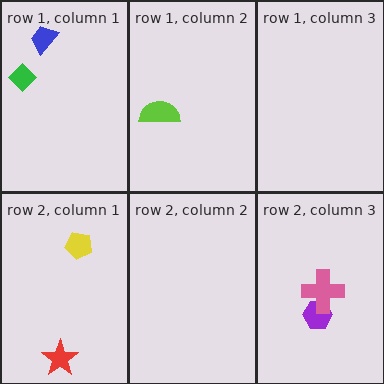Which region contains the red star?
The row 2, column 1 region.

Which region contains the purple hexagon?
The row 2, column 3 region.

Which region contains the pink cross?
The row 2, column 3 region.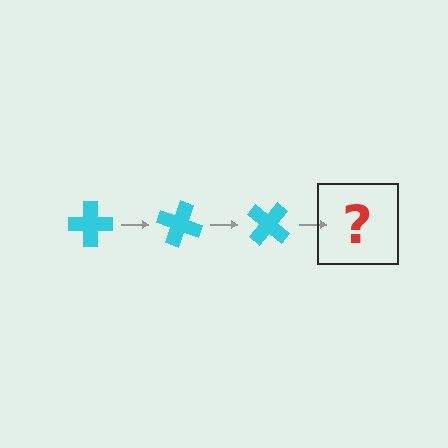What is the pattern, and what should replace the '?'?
The pattern is that the cross rotates 20 degrees each step. The '?' should be a cyan cross rotated 60 degrees.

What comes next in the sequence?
The next element should be a cyan cross rotated 60 degrees.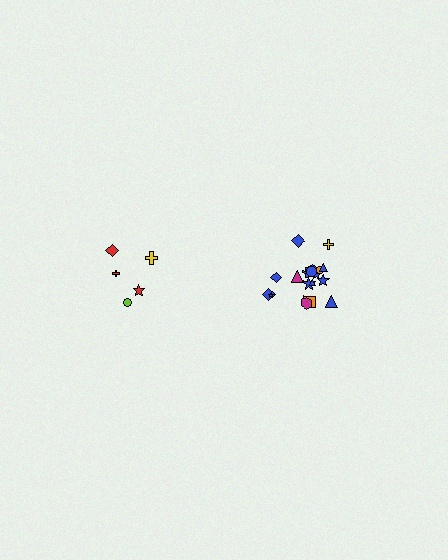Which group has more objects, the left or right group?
The right group.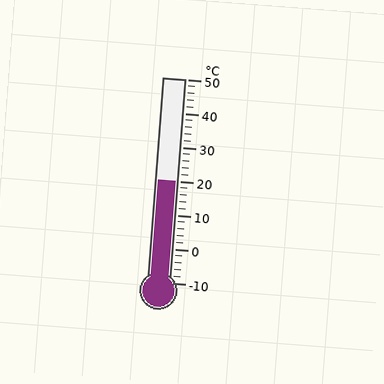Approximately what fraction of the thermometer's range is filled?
The thermometer is filled to approximately 50% of its range.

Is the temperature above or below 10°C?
The temperature is above 10°C.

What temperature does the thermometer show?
The thermometer shows approximately 20°C.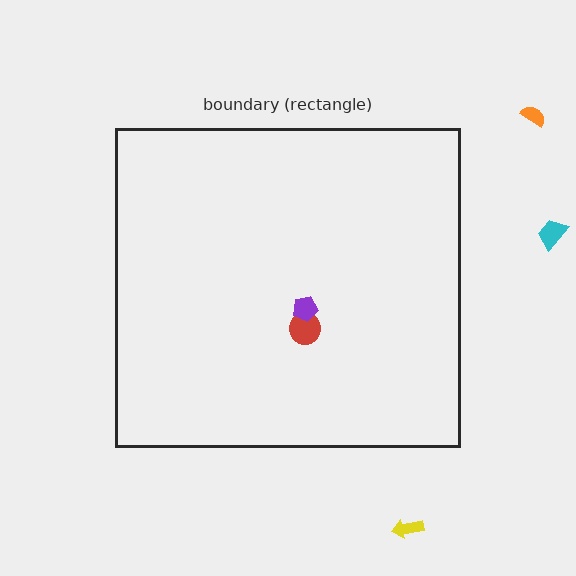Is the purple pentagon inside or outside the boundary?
Inside.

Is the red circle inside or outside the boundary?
Inside.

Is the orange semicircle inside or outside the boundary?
Outside.